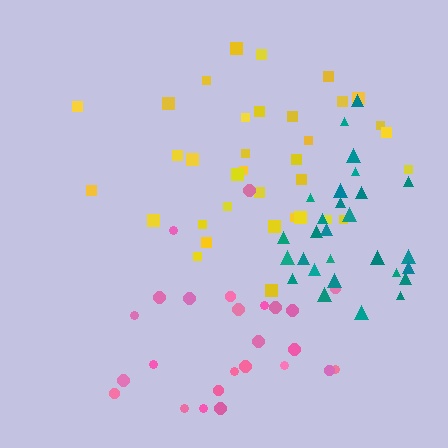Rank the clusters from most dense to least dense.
teal, yellow, pink.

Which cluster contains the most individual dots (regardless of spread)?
Yellow (35).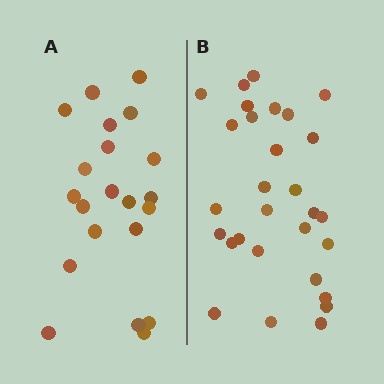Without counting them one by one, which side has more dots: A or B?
Region B (the right region) has more dots.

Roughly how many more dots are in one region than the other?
Region B has roughly 8 or so more dots than region A.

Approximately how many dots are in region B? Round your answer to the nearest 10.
About 30 dots. (The exact count is 29, which rounds to 30.)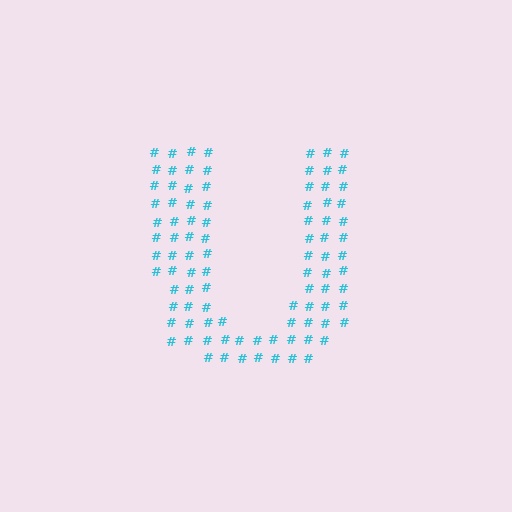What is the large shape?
The large shape is the letter U.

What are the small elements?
The small elements are hash symbols.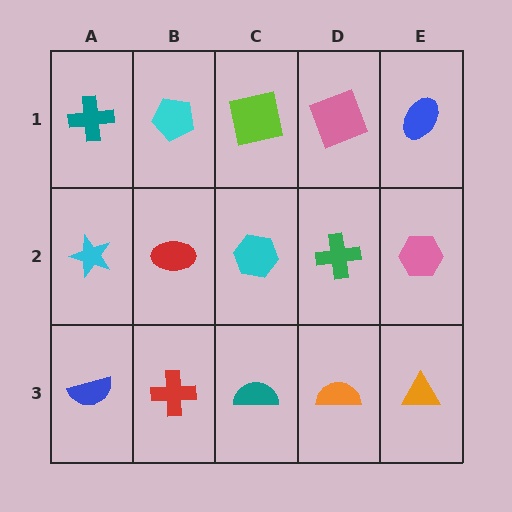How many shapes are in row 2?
5 shapes.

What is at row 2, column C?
A cyan hexagon.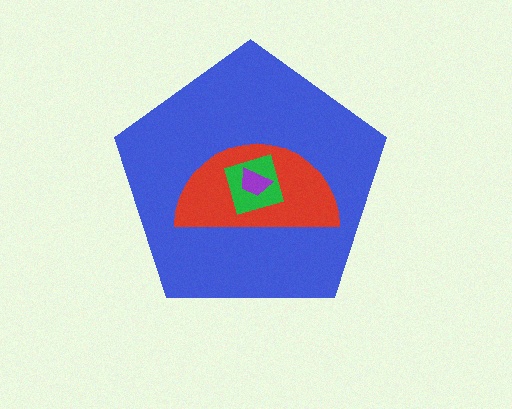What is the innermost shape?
The purple trapezoid.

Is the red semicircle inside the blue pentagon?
Yes.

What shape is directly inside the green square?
The purple trapezoid.